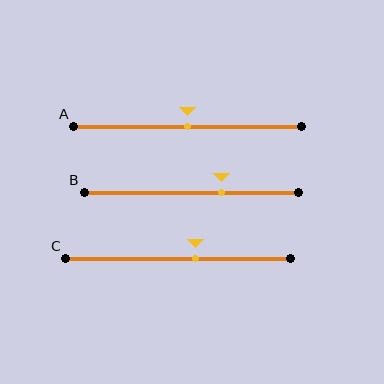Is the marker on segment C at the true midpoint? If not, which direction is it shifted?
No, the marker on segment C is shifted to the right by about 8% of the segment length.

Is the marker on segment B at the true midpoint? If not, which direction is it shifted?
No, the marker on segment B is shifted to the right by about 14% of the segment length.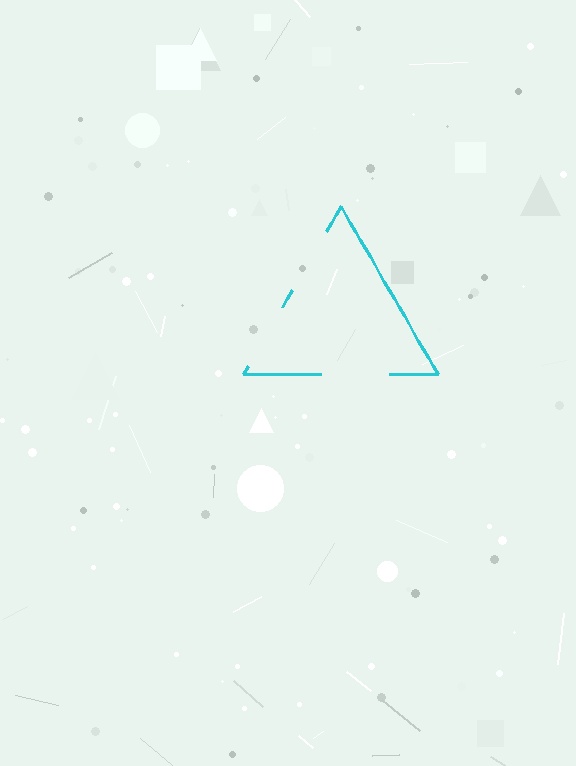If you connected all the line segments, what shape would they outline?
They would outline a triangle.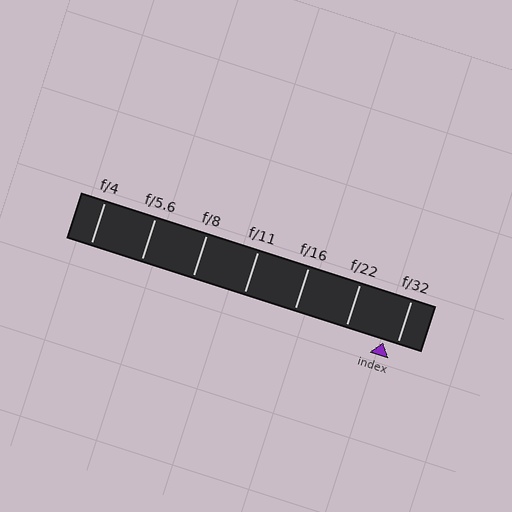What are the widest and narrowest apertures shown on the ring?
The widest aperture shown is f/4 and the narrowest is f/32.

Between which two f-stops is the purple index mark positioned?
The index mark is between f/22 and f/32.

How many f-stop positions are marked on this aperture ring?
There are 7 f-stop positions marked.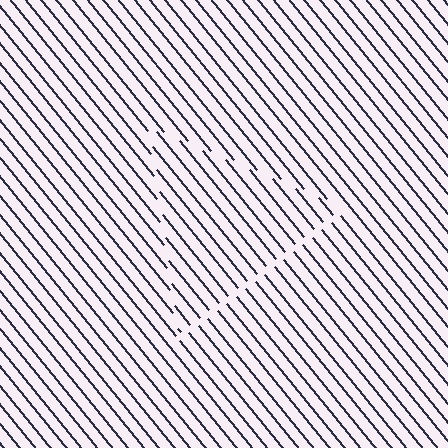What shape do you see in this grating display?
An illusory triangle. The interior of the shape contains the same grating, shifted by half a period — the contour is defined by the phase discontinuity where line-ends from the inner and outer gratings abut.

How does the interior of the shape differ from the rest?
The interior of the shape contains the same grating, shifted by half a period — the contour is defined by the phase discontinuity where line-ends from the inner and outer gratings abut.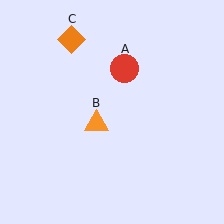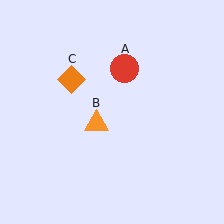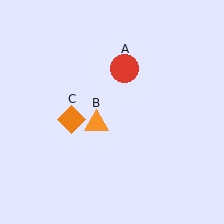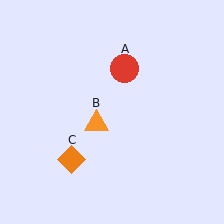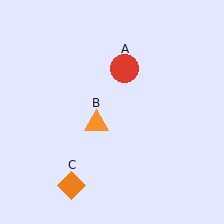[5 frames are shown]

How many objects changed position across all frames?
1 object changed position: orange diamond (object C).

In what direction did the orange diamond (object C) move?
The orange diamond (object C) moved down.